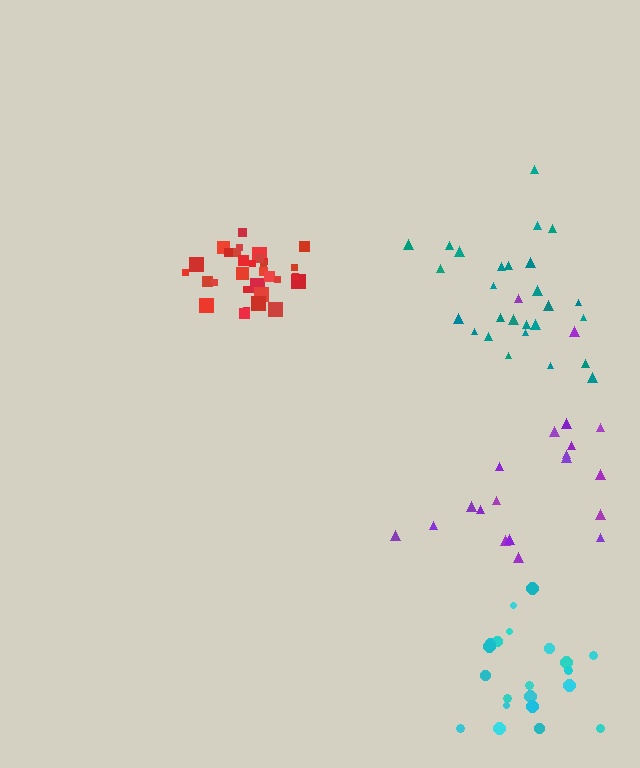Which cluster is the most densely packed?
Red.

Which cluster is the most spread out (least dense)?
Purple.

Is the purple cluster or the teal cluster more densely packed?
Teal.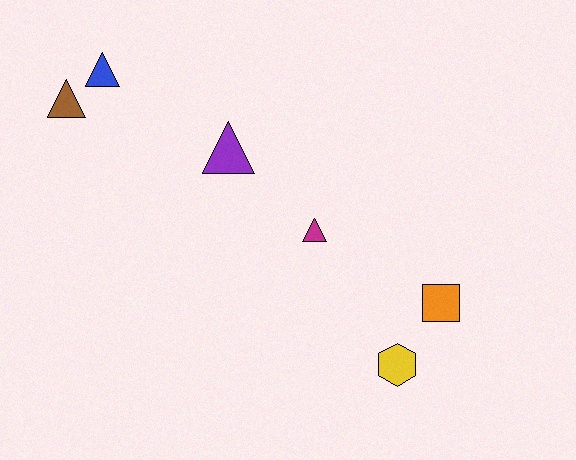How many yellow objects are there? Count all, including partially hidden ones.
There is 1 yellow object.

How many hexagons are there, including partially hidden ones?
There is 1 hexagon.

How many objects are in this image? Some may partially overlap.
There are 6 objects.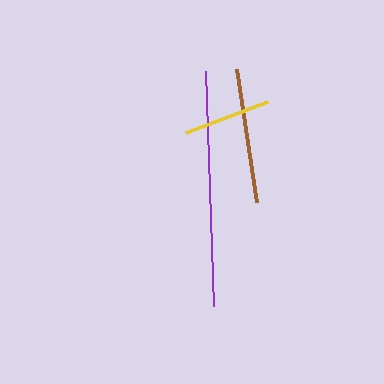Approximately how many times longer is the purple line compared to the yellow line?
The purple line is approximately 2.7 times the length of the yellow line.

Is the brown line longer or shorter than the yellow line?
The brown line is longer than the yellow line.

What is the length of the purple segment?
The purple segment is approximately 235 pixels long.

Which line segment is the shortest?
The yellow line is the shortest at approximately 88 pixels.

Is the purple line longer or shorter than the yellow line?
The purple line is longer than the yellow line.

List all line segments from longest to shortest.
From longest to shortest: purple, brown, yellow.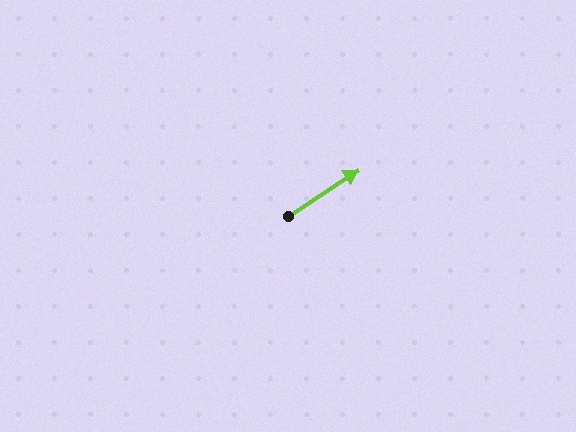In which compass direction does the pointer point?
Northeast.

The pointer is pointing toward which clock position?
Roughly 2 o'clock.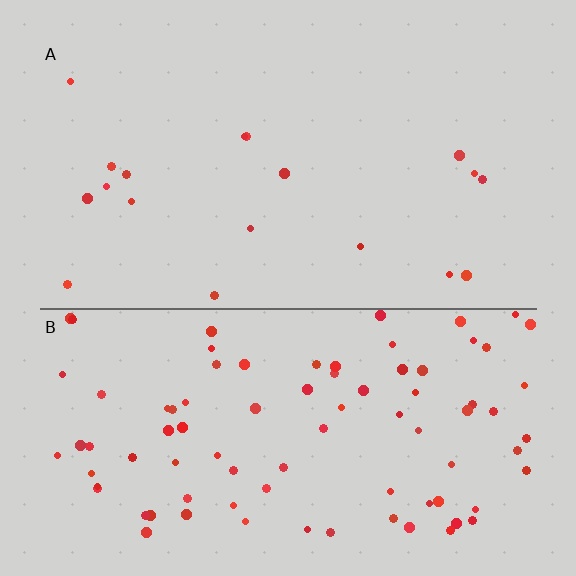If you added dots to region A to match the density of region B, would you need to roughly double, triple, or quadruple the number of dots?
Approximately quadruple.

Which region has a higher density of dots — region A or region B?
B (the bottom).